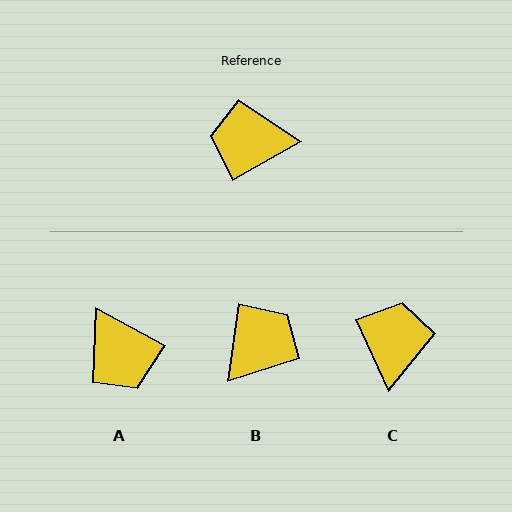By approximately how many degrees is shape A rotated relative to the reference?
Approximately 121 degrees counter-clockwise.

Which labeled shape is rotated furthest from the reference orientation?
B, about 128 degrees away.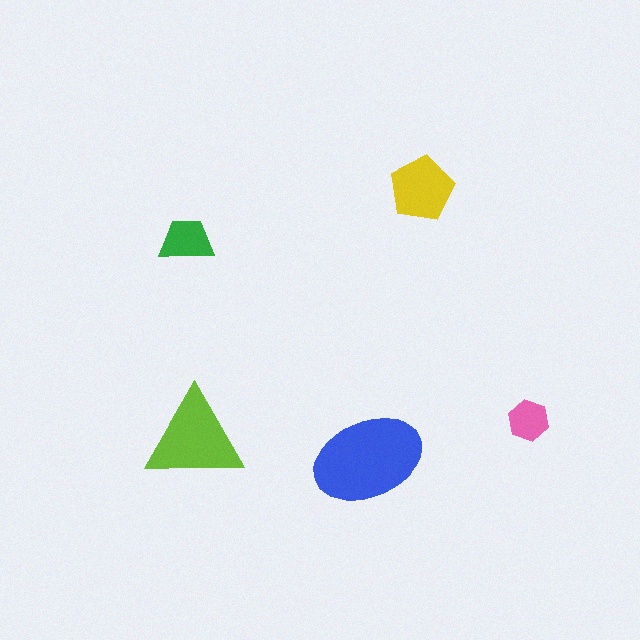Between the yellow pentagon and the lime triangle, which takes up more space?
The lime triangle.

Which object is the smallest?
The pink hexagon.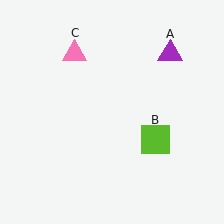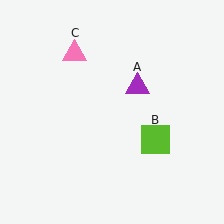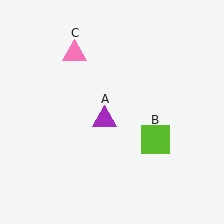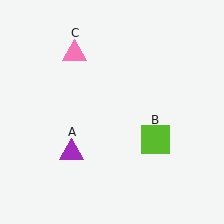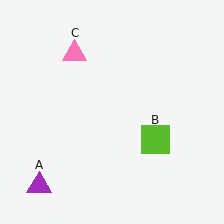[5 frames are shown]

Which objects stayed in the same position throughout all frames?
Lime square (object B) and pink triangle (object C) remained stationary.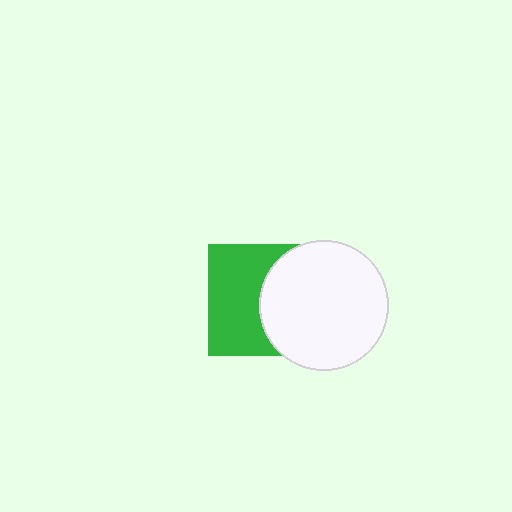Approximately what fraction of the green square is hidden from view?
Roughly 45% of the green square is hidden behind the white circle.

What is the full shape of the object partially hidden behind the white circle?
The partially hidden object is a green square.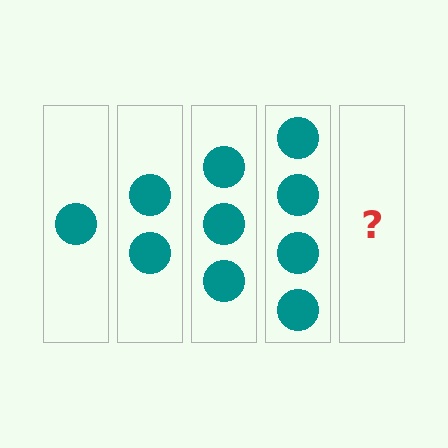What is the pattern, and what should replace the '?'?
The pattern is that each step adds one more circle. The '?' should be 5 circles.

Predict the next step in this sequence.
The next step is 5 circles.